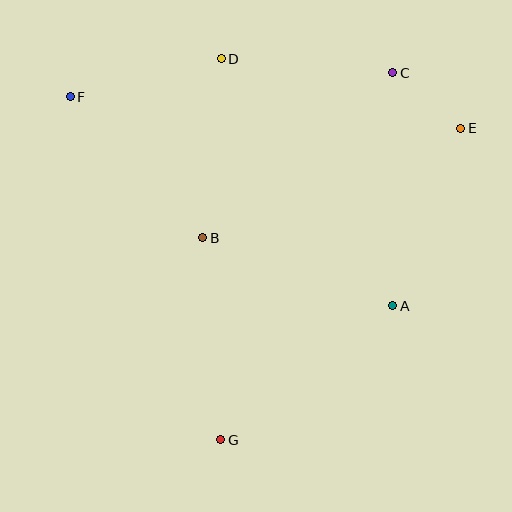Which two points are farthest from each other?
Points C and G are farthest from each other.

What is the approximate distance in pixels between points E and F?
The distance between E and F is approximately 392 pixels.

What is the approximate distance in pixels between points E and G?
The distance between E and G is approximately 394 pixels.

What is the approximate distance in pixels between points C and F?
The distance between C and F is approximately 323 pixels.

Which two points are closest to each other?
Points C and E are closest to each other.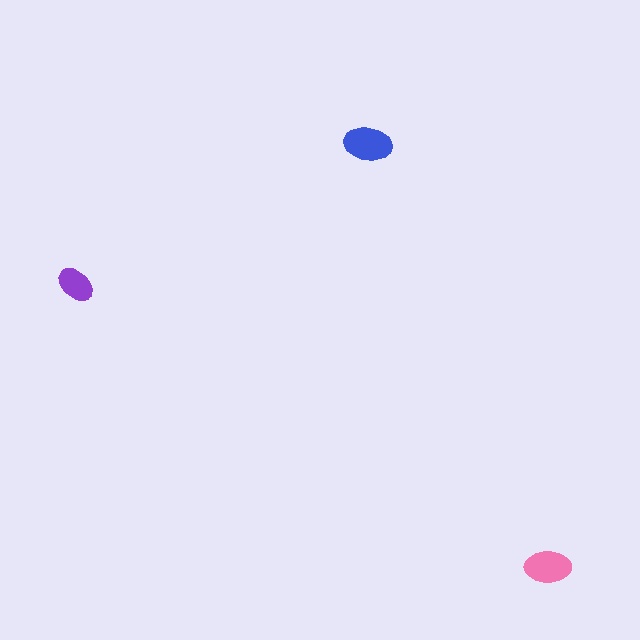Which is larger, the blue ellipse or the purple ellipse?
The blue one.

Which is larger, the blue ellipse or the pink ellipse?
The blue one.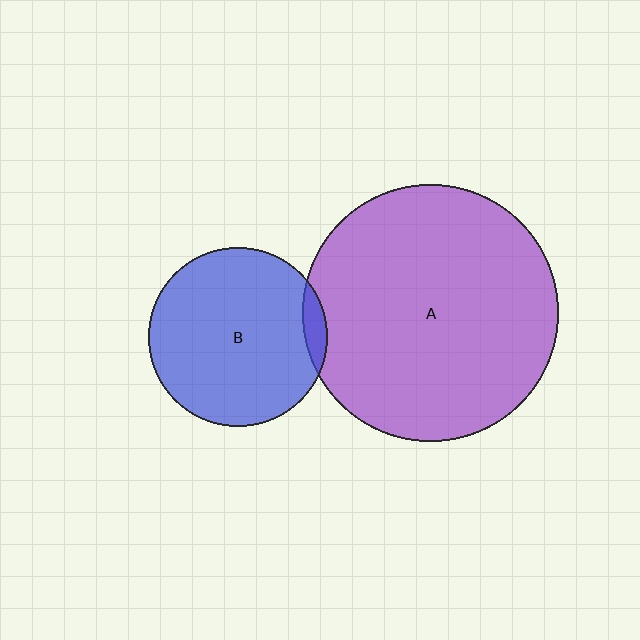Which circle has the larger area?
Circle A (purple).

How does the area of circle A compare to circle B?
Approximately 2.1 times.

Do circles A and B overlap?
Yes.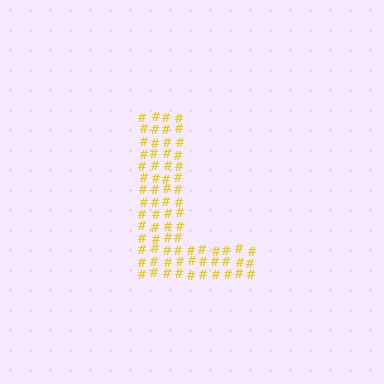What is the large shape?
The large shape is the letter L.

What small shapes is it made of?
It is made of small hash symbols.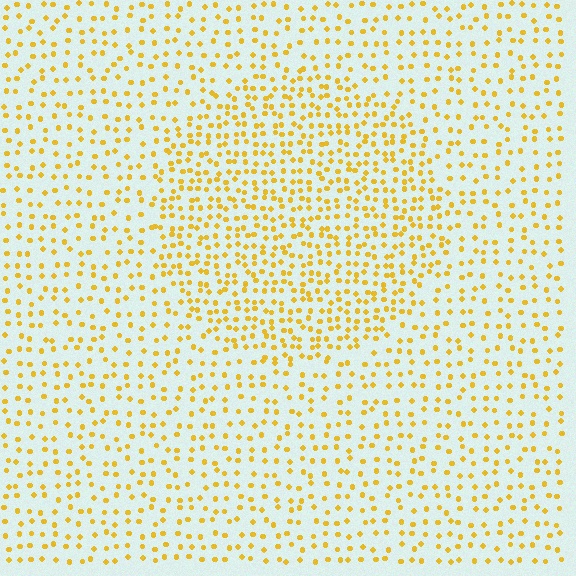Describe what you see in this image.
The image contains small yellow elements arranged at two different densities. A circle-shaped region is visible where the elements are more densely packed than the surrounding area.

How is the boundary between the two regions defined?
The boundary is defined by a change in element density (approximately 1.8x ratio). All elements are the same color, size, and shape.